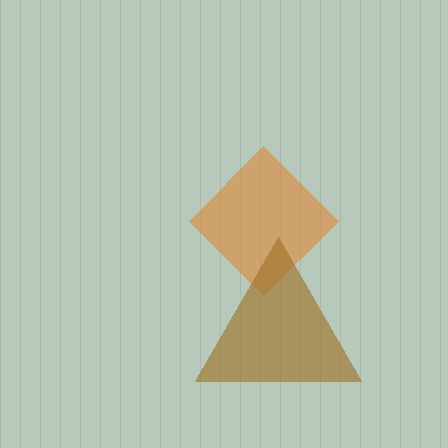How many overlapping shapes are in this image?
There are 2 overlapping shapes in the image.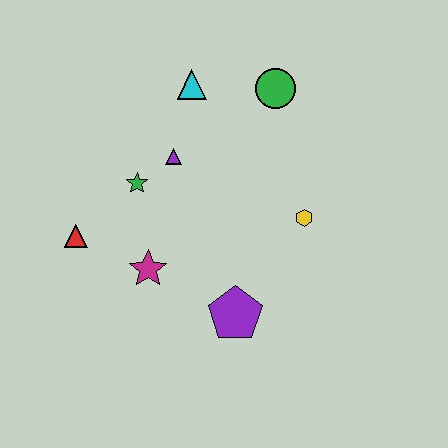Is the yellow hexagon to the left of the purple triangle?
No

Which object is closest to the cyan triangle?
The purple triangle is closest to the cyan triangle.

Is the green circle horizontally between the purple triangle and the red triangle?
No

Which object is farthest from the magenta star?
The green circle is farthest from the magenta star.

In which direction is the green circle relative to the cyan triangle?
The green circle is to the right of the cyan triangle.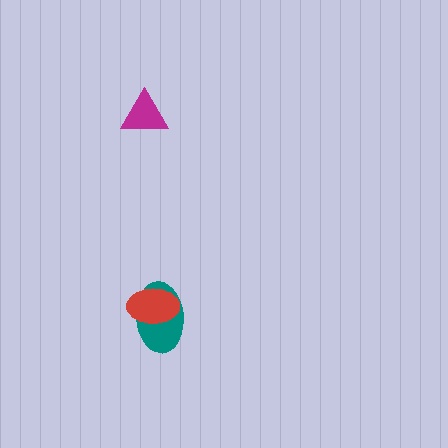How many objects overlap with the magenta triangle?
0 objects overlap with the magenta triangle.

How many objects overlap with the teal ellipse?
1 object overlaps with the teal ellipse.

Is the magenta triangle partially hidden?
No, no other shape covers it.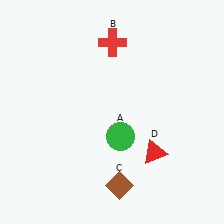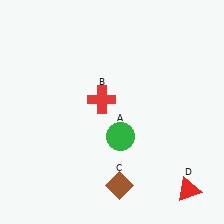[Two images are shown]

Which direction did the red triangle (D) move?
The red triangle (D) moved down.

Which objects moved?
The objects that moved are: the red cross (B), the red triangle (D).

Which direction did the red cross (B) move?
The red cross (B) moved down.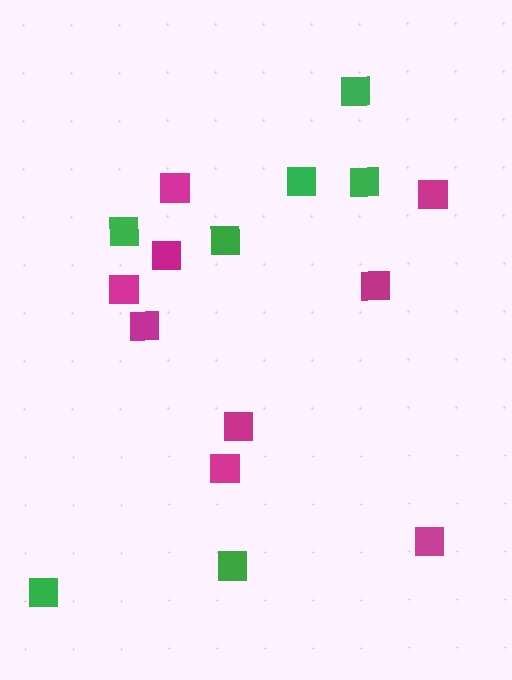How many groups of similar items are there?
There are 2 groups: one group of magenta squares (9) and one group of green squares (7).